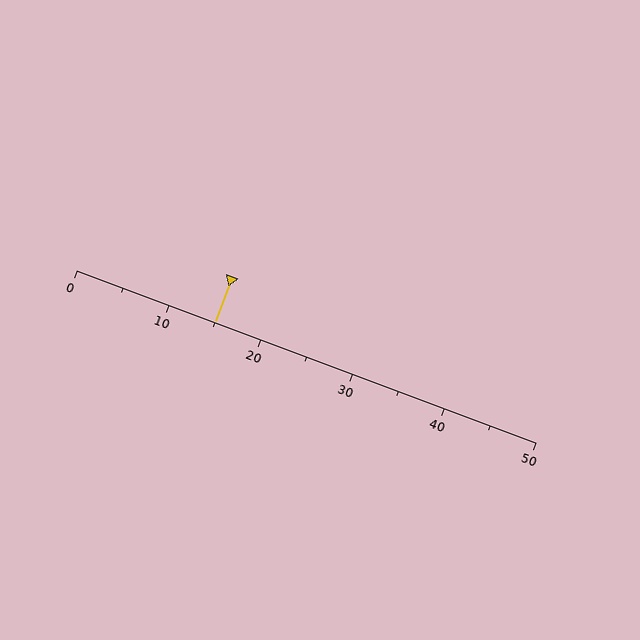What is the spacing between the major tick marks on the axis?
The major ticks are spaced 10 apart.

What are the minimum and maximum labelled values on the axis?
The axis runs from 0 to 50.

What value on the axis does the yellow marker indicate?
The marker indicates approximately 15.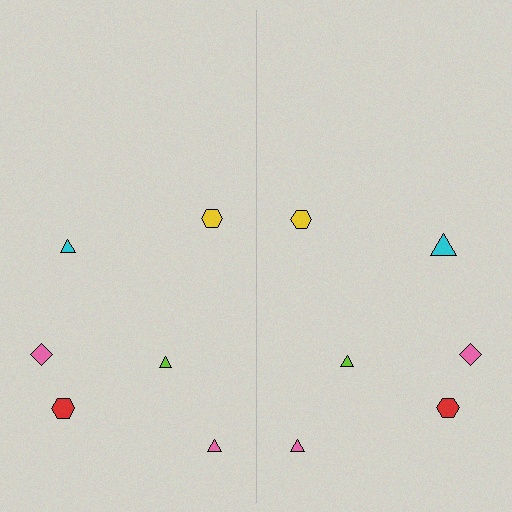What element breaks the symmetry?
The cyan triangle on the right side has a different size than its mirror counterpart.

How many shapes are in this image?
There are 12 shapes in this image.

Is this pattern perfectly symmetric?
No, the pattern is not perfectly symmetric. The cyan triangle on the right side has a different size than its mirror counterpart.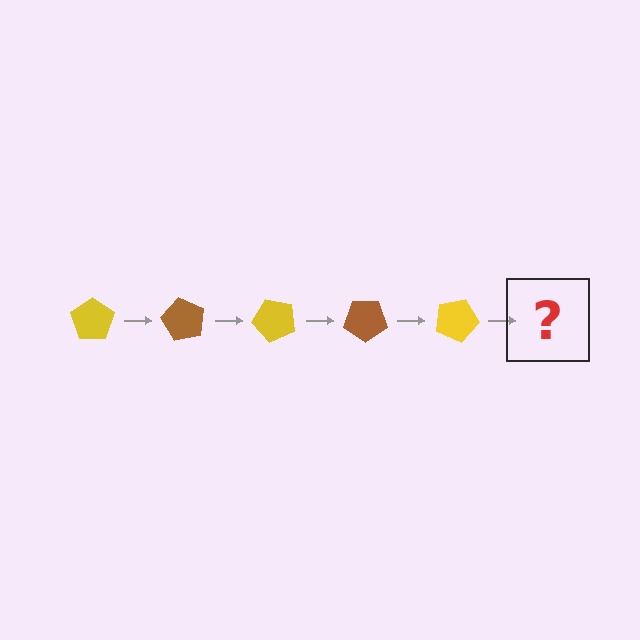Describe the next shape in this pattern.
It should be a brown pentagon, rotated 300 degrees from the start.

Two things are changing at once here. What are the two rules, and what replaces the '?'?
The two rules are that it rotates 60 degrees each step and the color cycles through yellow and brown. The '?' should be a brown pentagon, rotated 300 degrees from the start.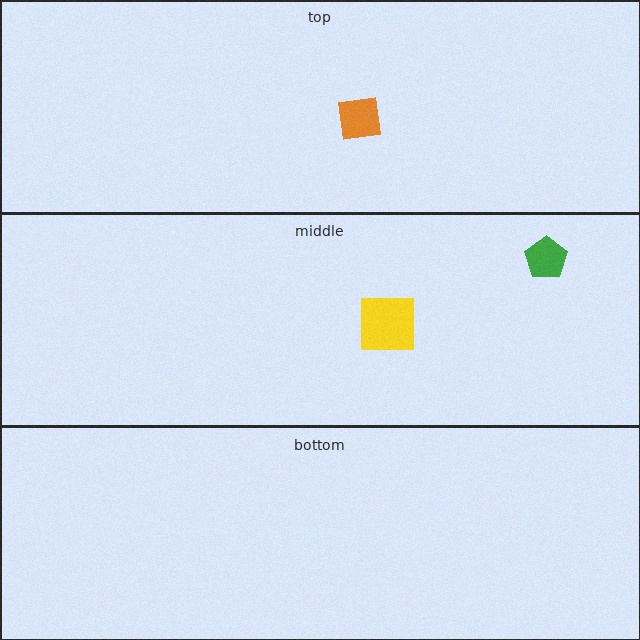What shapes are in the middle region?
The yellow square, the green pentagon.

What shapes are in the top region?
The orange square.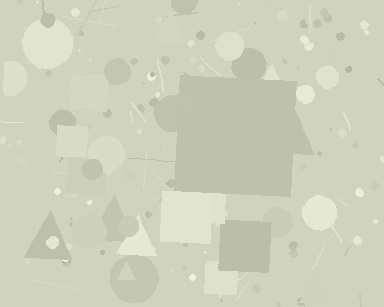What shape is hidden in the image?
A square is hidden in the image.